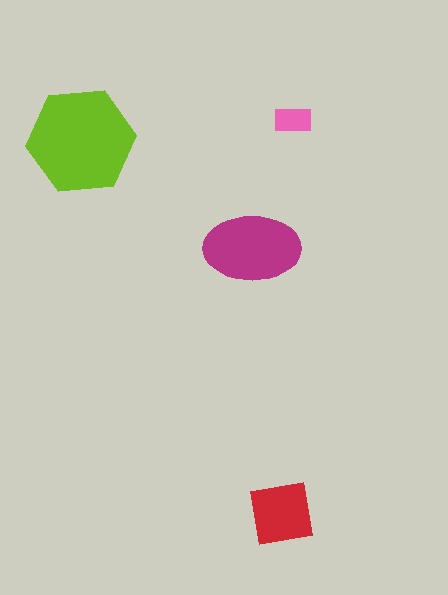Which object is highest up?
The pink rectangle is topmost.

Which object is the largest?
The lime hexagon.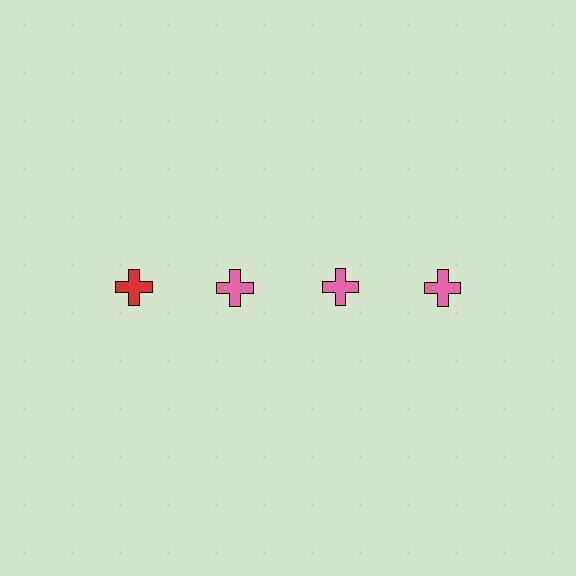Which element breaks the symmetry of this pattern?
The red cross in the top row, leftmost column breaks the symmetry. All other shapes are pink crosses.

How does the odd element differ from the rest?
It has a different color: red instead of pink.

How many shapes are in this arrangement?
There are 4 shapes arranged in a grid pattern.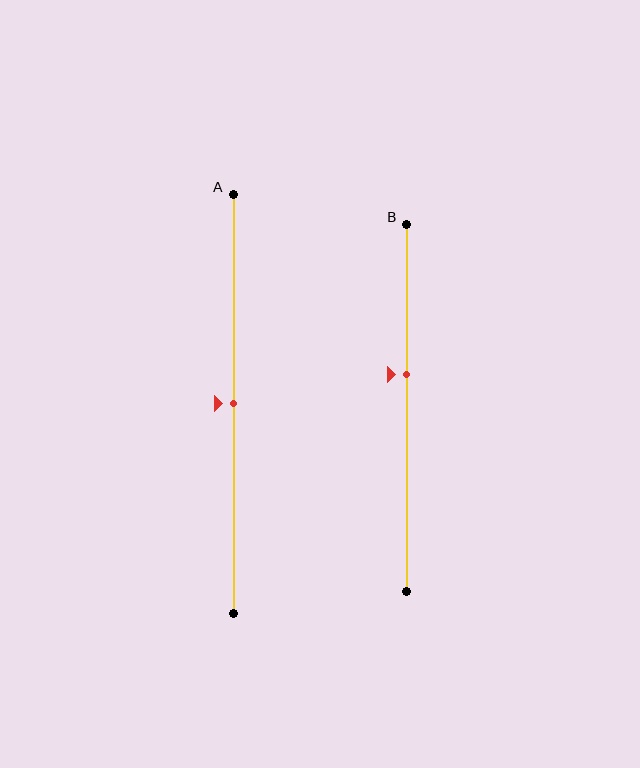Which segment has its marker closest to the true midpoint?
Segment A has its marker closest to the true midpoint.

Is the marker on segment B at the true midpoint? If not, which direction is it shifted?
No, the marker on segment B is shifted upward by about 9% of the segment length.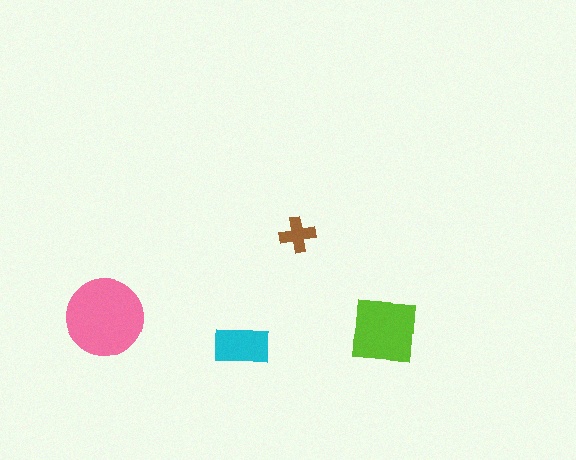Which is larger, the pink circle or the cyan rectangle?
The pink circle.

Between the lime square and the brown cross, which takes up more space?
The lime square.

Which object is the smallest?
The brown cross.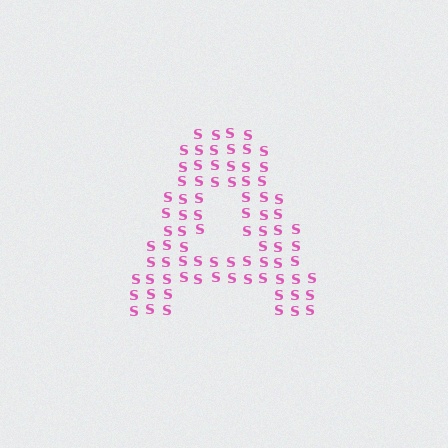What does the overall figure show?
The overall figure shows the letter A.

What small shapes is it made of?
It is made of small letter S's.